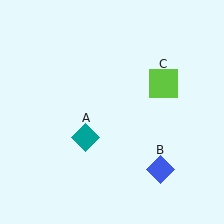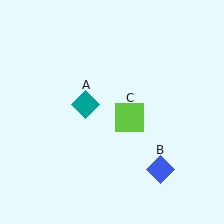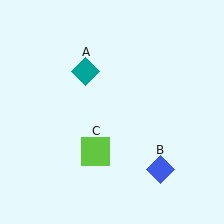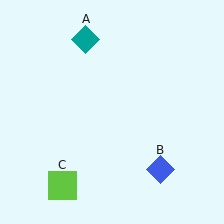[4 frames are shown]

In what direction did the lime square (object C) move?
The lime square (object C) moved down and to the left.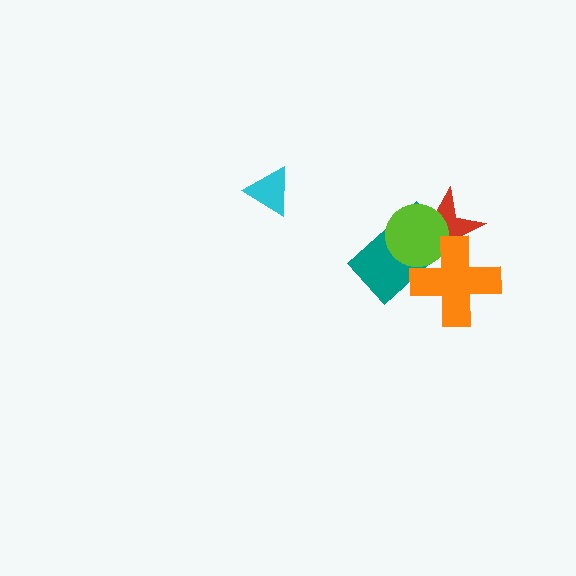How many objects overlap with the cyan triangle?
0 objects overlap with the cyan triangle.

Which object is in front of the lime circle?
The orange cross is in front of the lime circle.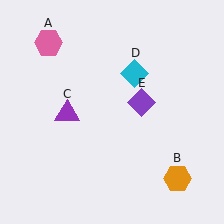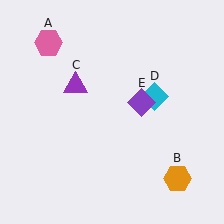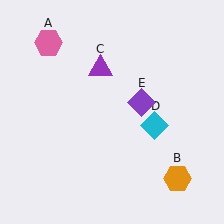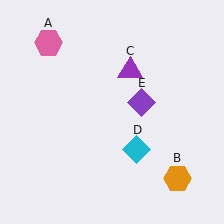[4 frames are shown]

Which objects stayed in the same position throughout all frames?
Pink hexagon (object A) and orange hexagon (object B) and purple diamond (object E) remained stationary.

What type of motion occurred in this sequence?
The purple triangle (object C), cyan diamond (object D) rotated clockwise around the center of the scene.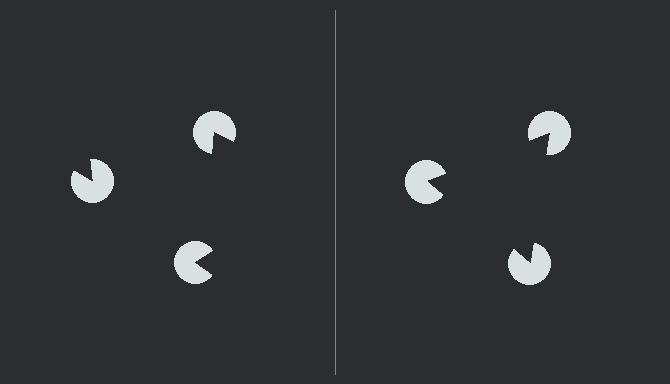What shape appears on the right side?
An illusory triangle.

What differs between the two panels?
The pac-man discs are positioned identically on both sides; only the wedge orientations differ. On the right they align to a triangle; on the left they are misaligned.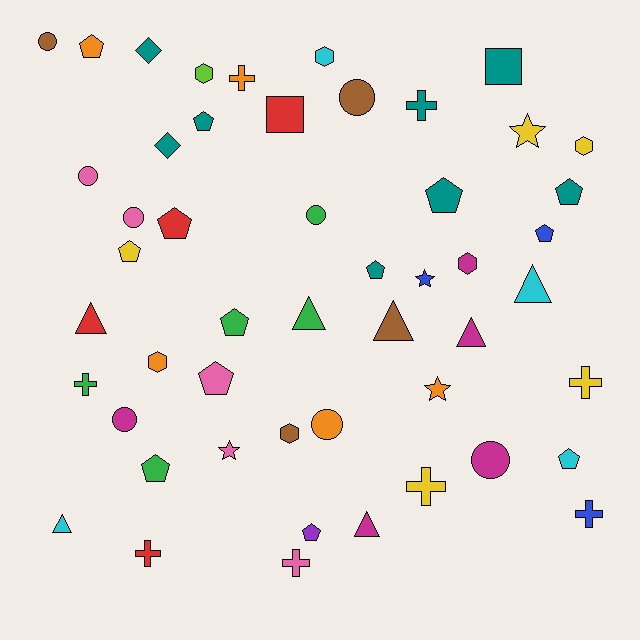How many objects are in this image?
There are 50 objects.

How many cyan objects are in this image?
There are 4 cyan objects.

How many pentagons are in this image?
There are 13 pentagons.